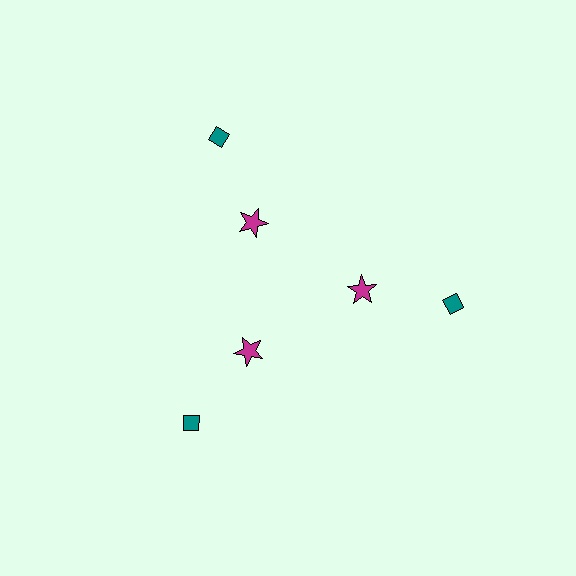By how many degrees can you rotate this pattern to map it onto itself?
The pattern maps onto itself every 120 degrees of rotation.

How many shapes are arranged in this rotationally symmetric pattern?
There are 6 shapes, arranged in 3 groups of 2.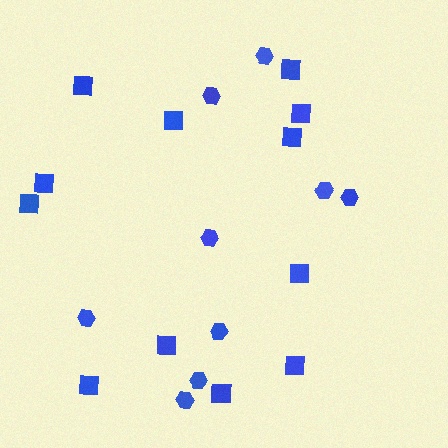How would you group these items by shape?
There are 2 groups: one group of squares (12) and one group of hexagons (9).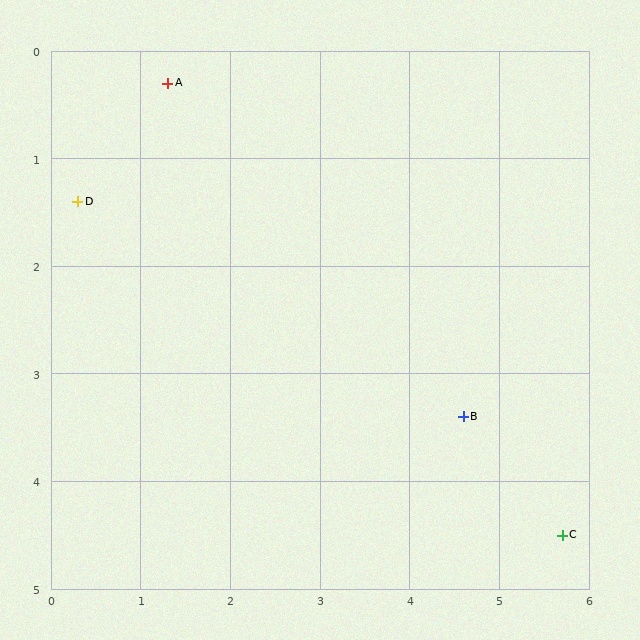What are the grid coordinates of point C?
Point C is at approximately (5.7, 4.5).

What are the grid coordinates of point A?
Point A is at approximately (1.3, 0.3).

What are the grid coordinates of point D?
Point D is at approximately (0.3, 1.4).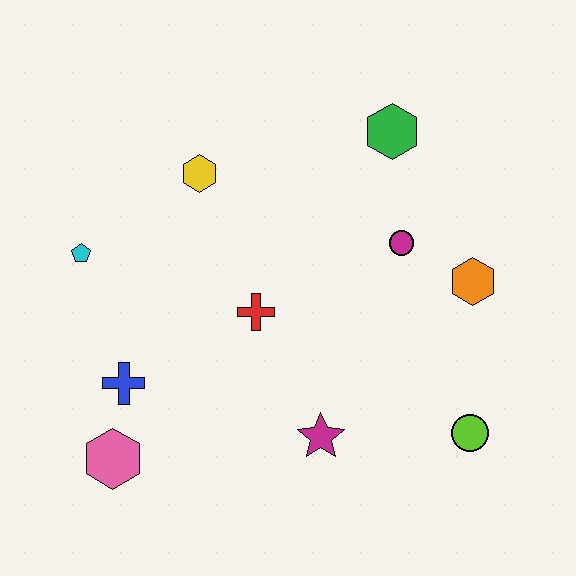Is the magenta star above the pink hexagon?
Yes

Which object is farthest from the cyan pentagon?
The lime circle is farthest from the cyan pentagon.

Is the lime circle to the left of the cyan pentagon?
No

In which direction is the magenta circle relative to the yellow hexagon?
The magenta circle is to the right of the yellow hexagon.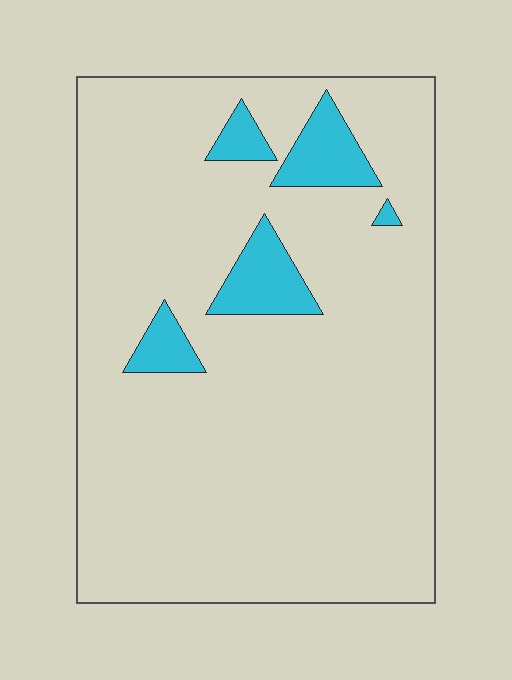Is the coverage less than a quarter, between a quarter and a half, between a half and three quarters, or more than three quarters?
Less than a quarter.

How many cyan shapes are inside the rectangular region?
5.